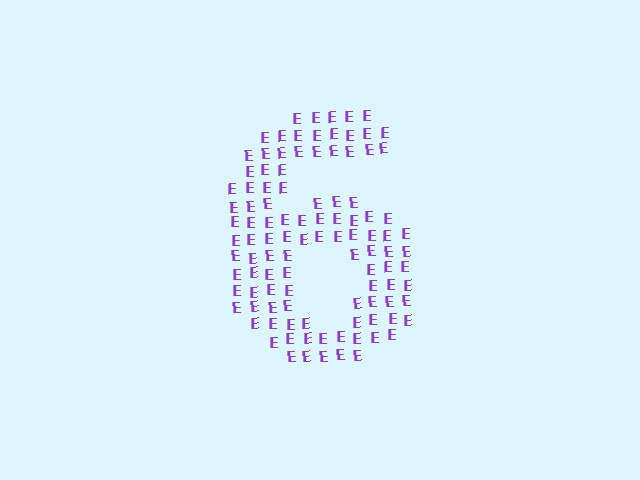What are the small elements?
The small elements are letter E's.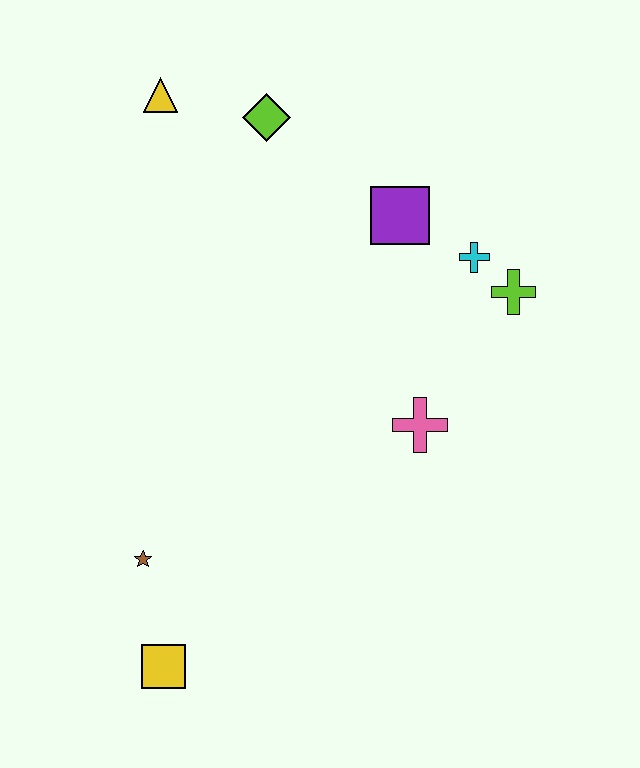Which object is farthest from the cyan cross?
The yellow square is farthest from the cyan cross.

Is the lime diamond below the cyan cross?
No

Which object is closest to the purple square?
The cyan cross is closest to the purple square.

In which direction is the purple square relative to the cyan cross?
The purple square is to the left of the cyan cross.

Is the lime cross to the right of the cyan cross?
Yes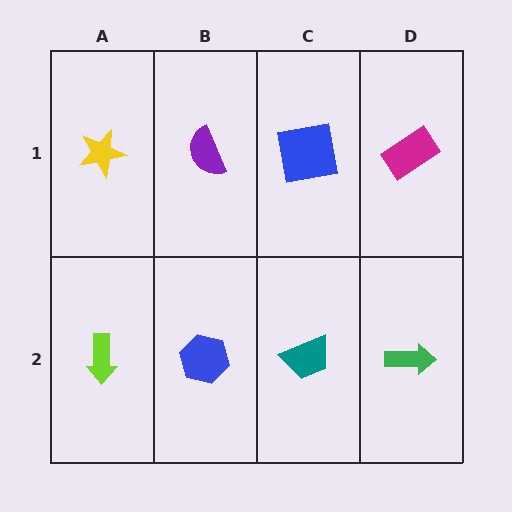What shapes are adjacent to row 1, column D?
A green arrow (row 2, column D), a blue square (row 1, column C).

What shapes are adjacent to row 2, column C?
A blue square (row 1, column C), a blue hexagon (row 2, column B), a green arrow (row 2, column D).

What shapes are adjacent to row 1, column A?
A lime arrow (row 2, column A), a purple semicircle (row 1, column B).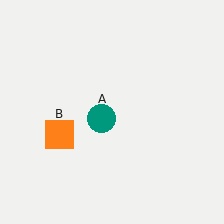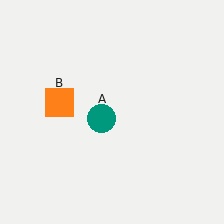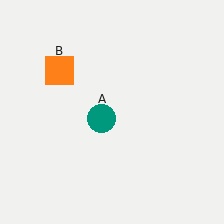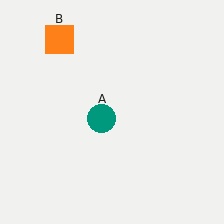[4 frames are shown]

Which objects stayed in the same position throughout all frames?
Teal circle (object A) remained stationary.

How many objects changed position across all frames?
1 object changed position: orange square (object B).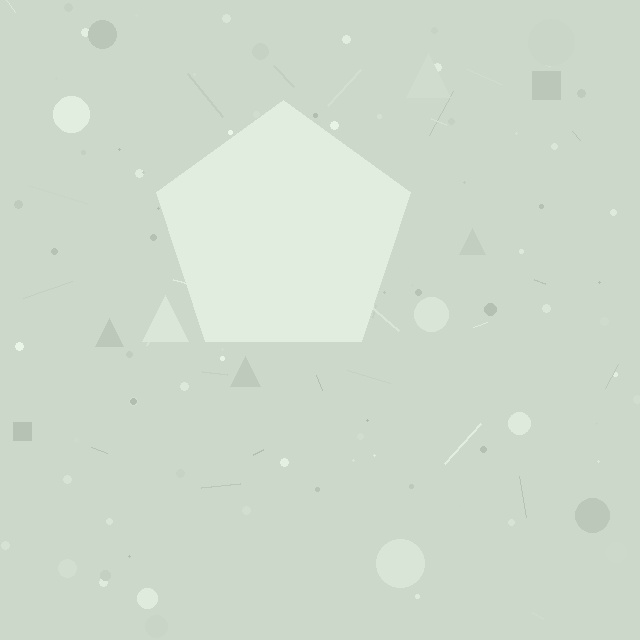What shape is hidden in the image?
A pentagon is hidden in the image.